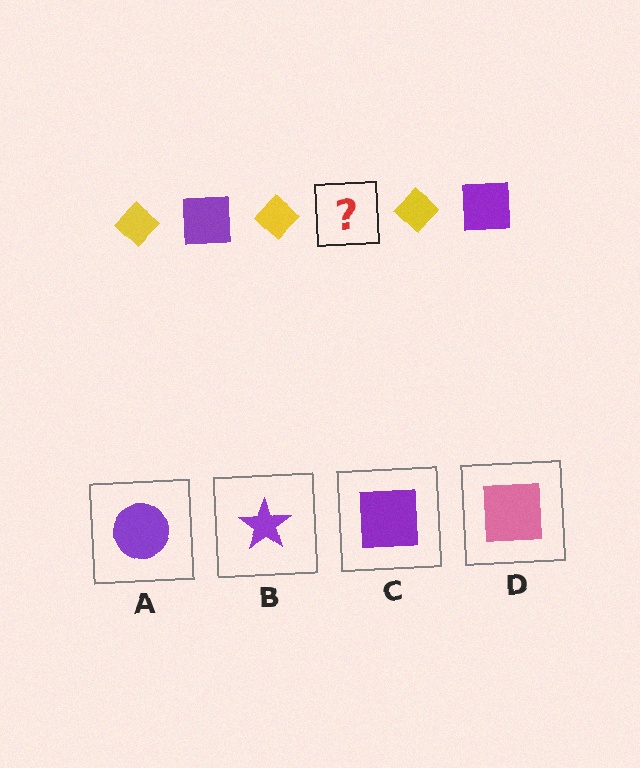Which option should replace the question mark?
Option C.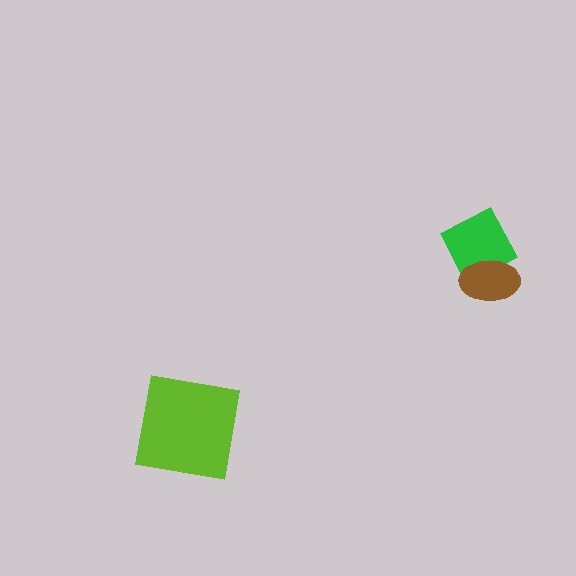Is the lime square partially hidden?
No, no other shape covers it.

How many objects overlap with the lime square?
0 objects overlap with the lime square.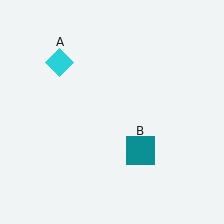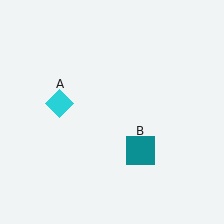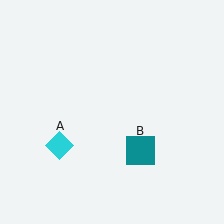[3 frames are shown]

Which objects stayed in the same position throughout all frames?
Teal square (object B) remained stationary.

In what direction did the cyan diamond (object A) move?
The cyan diamond (object A) moved down.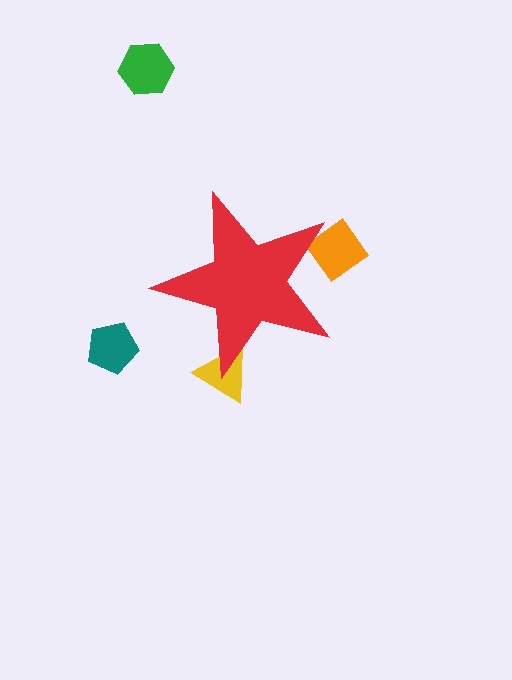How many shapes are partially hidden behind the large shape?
2 shapes are partially hidden.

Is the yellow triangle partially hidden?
Yes, the yellow triangle is partially hidden behind the red star.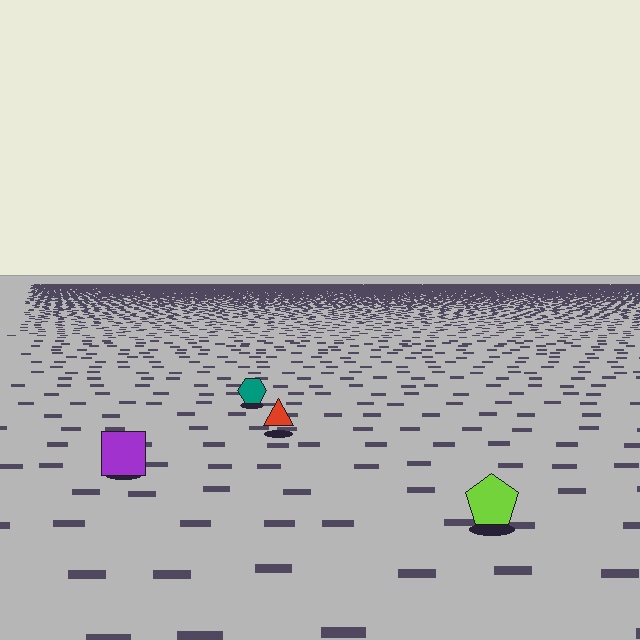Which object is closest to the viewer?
The lime pentagon is closest. The texture marks near it are larger and more spread out.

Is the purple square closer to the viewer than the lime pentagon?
No. The lime pentagon is closer — you can tell from the texture gradient: the ground texture is coarser near it.